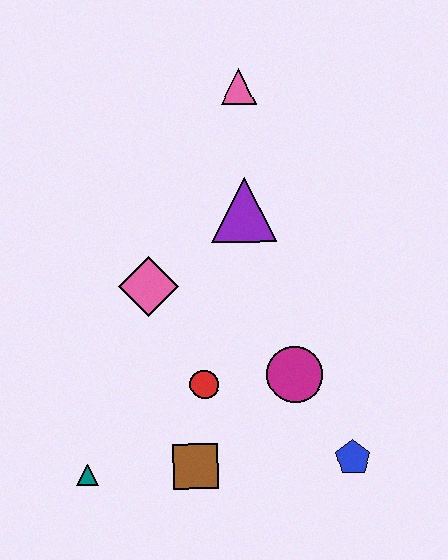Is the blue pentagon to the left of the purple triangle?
No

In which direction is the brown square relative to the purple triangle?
The brown square is below the purple triangle.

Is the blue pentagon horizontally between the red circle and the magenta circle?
No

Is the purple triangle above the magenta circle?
Yes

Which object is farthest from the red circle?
The pink triangle is farthest from the red circle.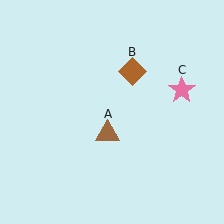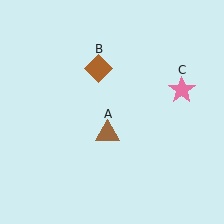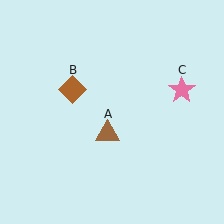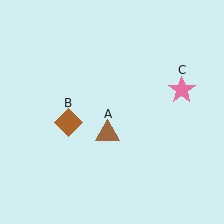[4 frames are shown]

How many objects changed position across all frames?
1 object changed position: brown diamond (object B).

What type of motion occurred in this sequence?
The brown diamond (object B) rotated counterclockwise around the center of the scene.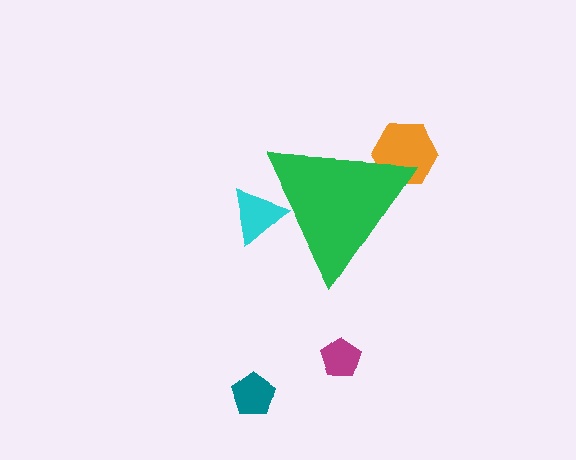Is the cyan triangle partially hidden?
Yes, the cyan triangle is partially hidden behind the green triangle.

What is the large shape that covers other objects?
A green triangle.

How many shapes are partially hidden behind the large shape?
2 shapes are partially hidden.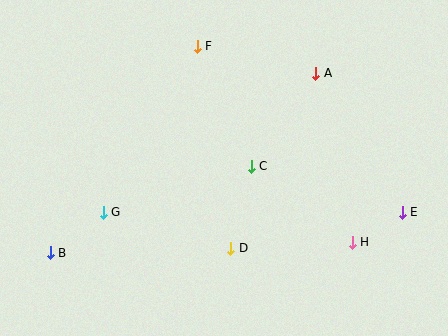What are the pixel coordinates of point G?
Point G is at (103, 212).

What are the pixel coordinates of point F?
Point F is at (197, 46).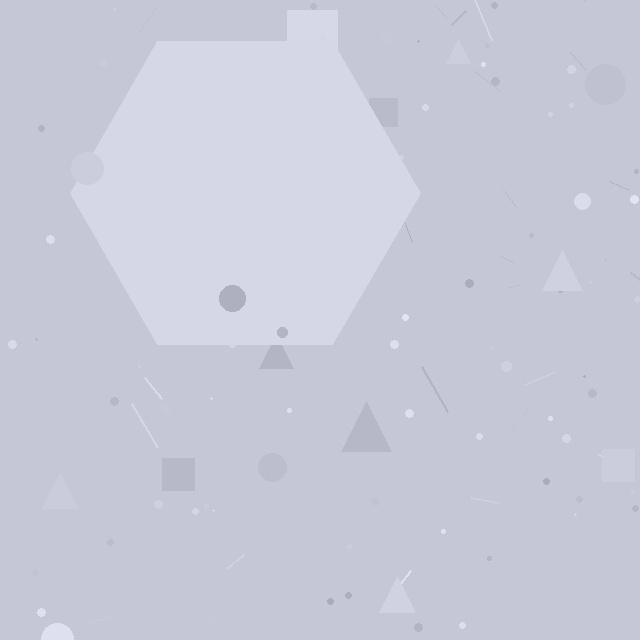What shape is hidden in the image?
A hexagon is hidden in the image.